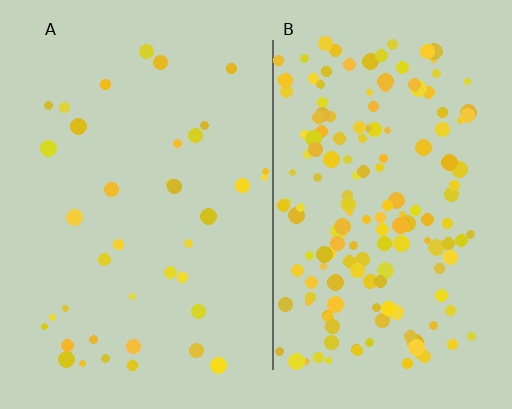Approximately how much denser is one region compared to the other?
Approximately 4.4× — region B over region A.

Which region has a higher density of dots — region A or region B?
B (the right).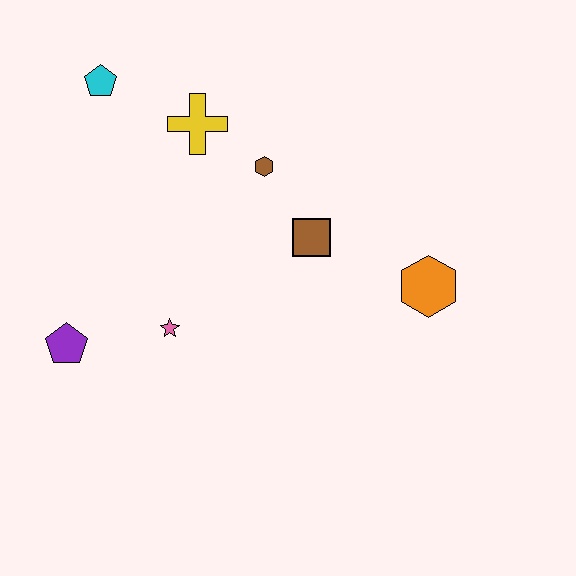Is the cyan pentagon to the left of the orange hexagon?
Yes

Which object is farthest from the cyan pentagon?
The orange hexagon is farthest from the cyan pentagon.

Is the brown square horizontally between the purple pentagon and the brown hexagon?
No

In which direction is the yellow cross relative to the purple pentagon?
The yellow cross is above the purple pentagon.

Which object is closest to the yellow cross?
The brown hexagon is closest to the yellow cross.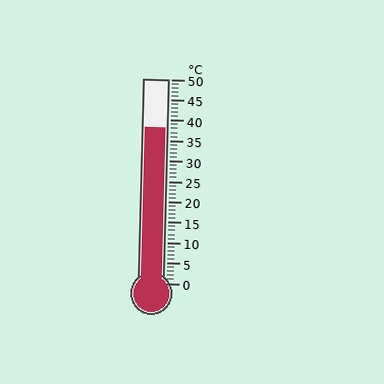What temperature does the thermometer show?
The thermometer shows approximately 38°C.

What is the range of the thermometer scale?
The thermometer scale ranges from 0°C to 50°C.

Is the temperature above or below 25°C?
The temperature is above 25°C.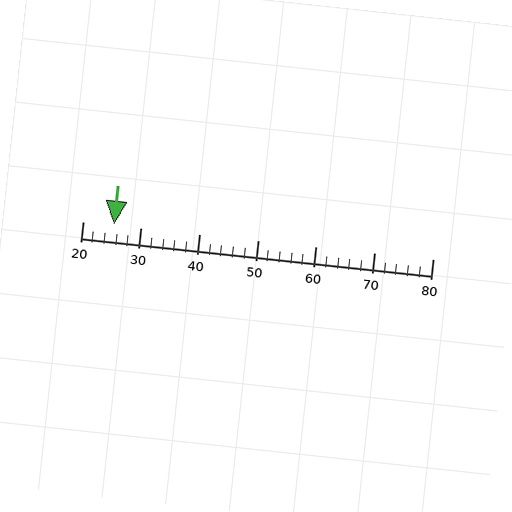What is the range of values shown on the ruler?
The ruler shows values from 20 to 80.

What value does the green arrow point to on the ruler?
The green arrow points to approximately 25.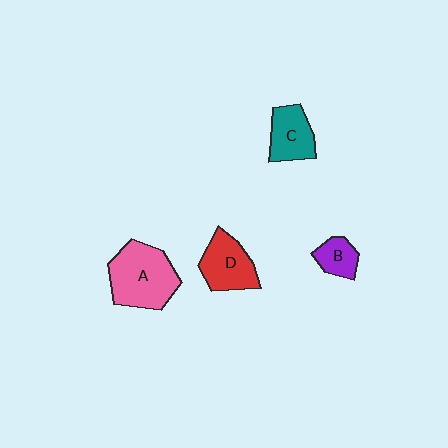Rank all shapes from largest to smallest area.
From largest to smallest: A (pink), D (red), C (teal), B (purple).